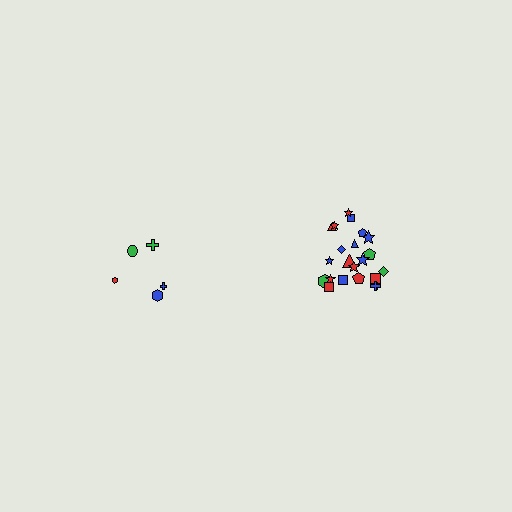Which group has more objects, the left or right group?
The right group.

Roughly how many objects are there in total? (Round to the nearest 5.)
Roughly 25 objects in total.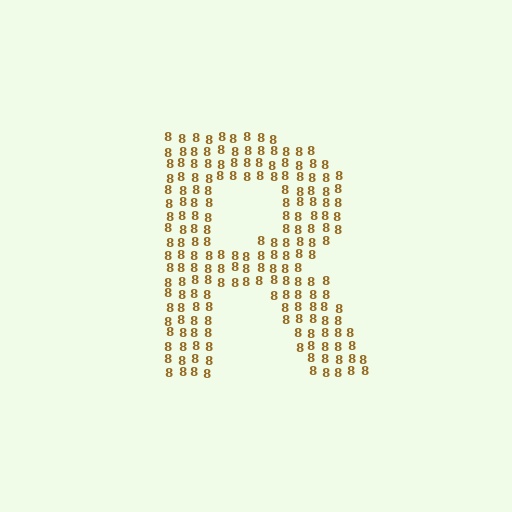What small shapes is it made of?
It is made of small digit 8's.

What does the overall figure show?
The overall figure shows the letter R.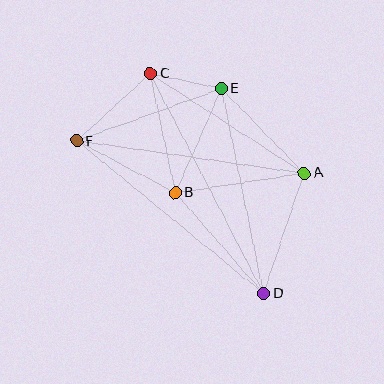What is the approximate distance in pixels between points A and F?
The distance between A and F is approximately 230 pixels.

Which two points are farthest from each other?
Points C and D are farthest from each other.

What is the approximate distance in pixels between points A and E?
The distance between A and E is approximately 118 pixels.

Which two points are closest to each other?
Points C and E are closest to each other.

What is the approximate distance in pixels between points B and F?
The distance between B and F is approximately 111 pixels.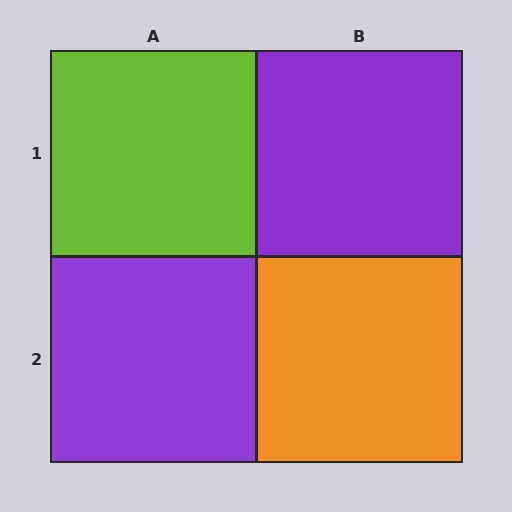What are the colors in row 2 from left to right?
Purple, orange.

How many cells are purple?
2 cells are purple.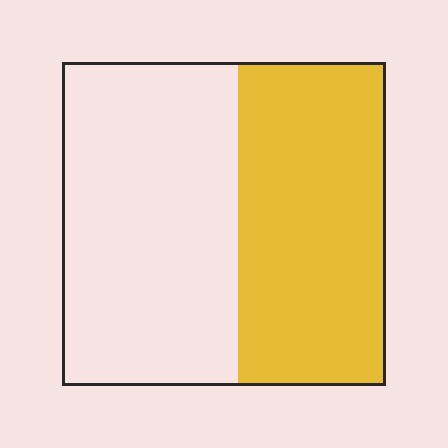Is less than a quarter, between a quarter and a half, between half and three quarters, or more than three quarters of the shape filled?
Between a quarter and a half.